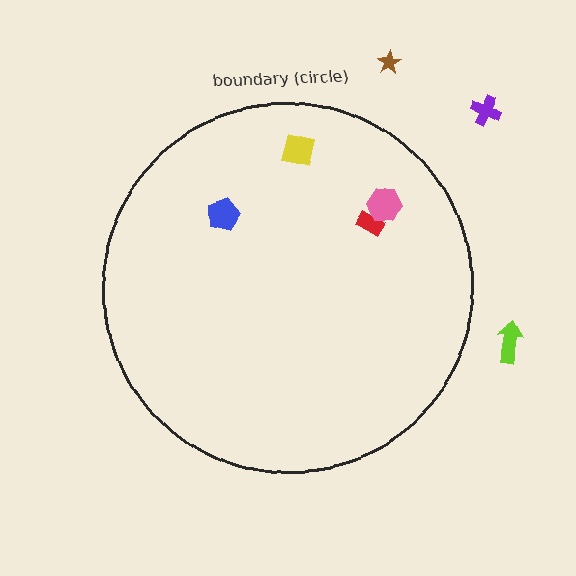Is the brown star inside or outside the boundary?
Outside.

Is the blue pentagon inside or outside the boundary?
Inside.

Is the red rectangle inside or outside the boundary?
Inside.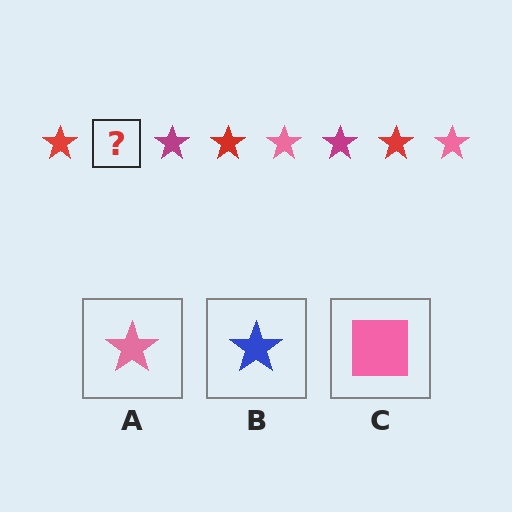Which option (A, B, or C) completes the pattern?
A.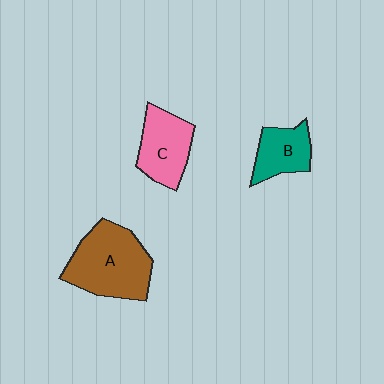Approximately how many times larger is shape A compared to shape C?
Approximately 1.5 times.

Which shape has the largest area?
Shape A (brown).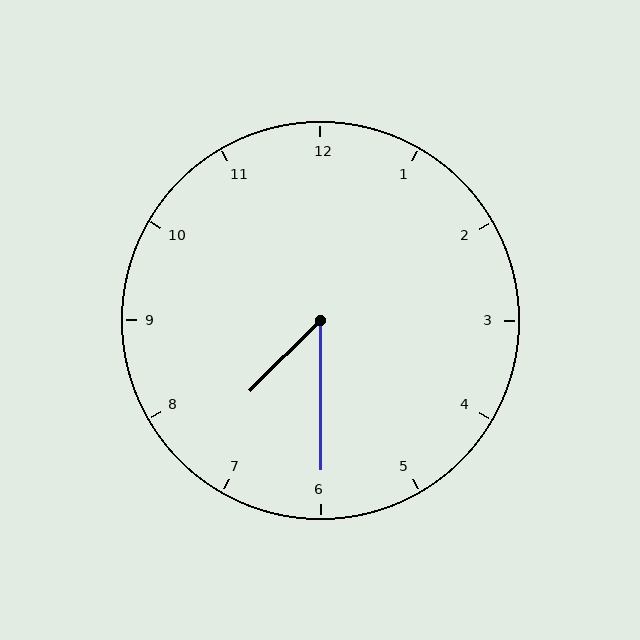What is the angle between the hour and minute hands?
Approximately 45 degrees.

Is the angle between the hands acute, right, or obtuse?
It is acute.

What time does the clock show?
7:30.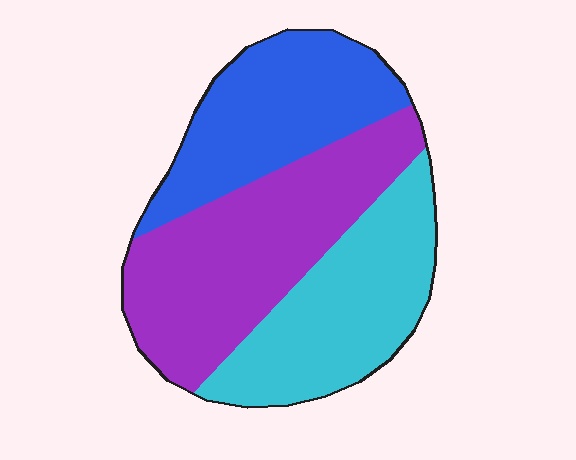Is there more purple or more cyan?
Purple.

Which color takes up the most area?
Purple, at roughly 40%.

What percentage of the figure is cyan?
Cyan takes up about one third (1/3) of the figure.